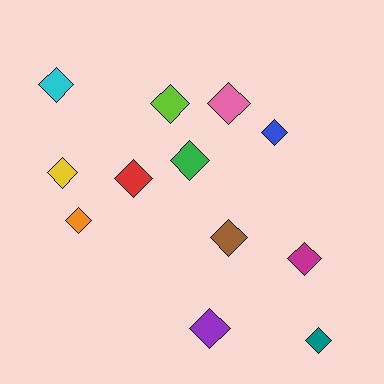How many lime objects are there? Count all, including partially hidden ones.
There is 1 lime object.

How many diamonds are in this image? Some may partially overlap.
There are 12 diamonds.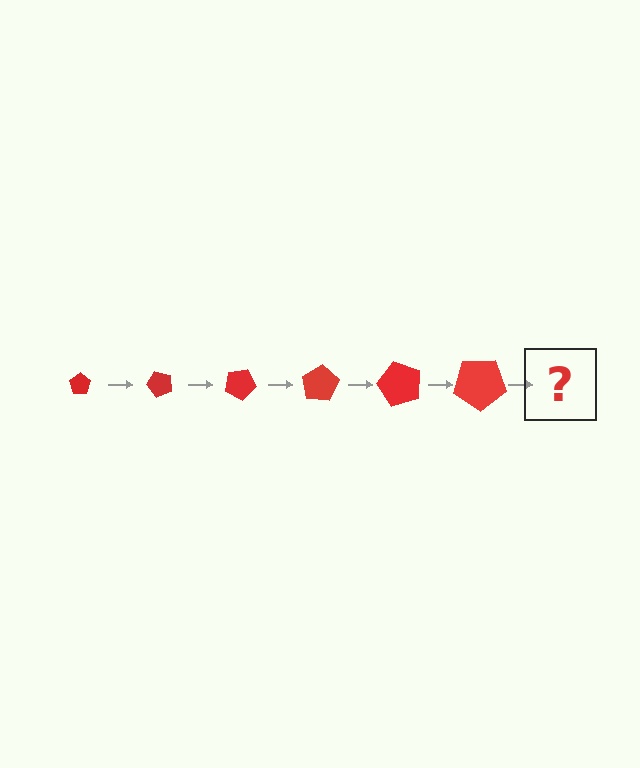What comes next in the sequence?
The next element should be a pentagon, larger than the previous one and rotated 300 degrees from the start.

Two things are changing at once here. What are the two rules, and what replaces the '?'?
The two rules are that the pentagon grows larger each step and it rotates 50 degrees each step. The '?' should be a pentagon, larger than the previous one and rotated 300 degrees from the start.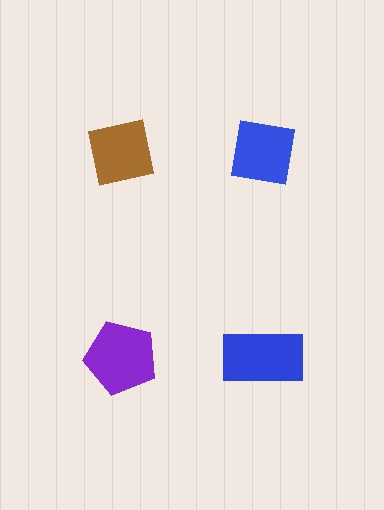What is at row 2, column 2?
A blue rectangle.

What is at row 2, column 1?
A purple pentagon.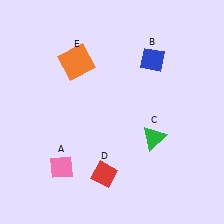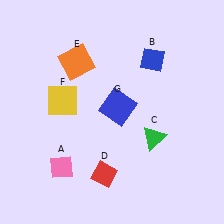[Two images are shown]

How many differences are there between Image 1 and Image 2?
There are 2 differences between the two images.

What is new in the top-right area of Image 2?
A blue square (G) was added in the top-right area of Image 2.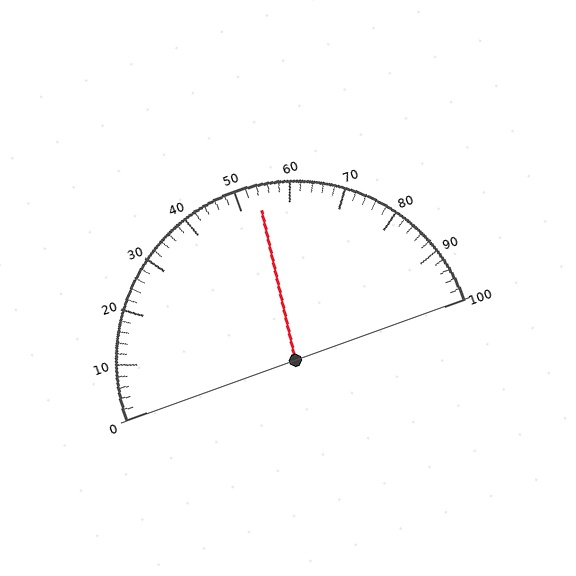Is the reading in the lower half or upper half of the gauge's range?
The reading is in the upper half of the range (0 to 100).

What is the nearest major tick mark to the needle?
The nearest major tick mark is 50.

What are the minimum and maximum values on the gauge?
The gauge ranges from 0 to 100.